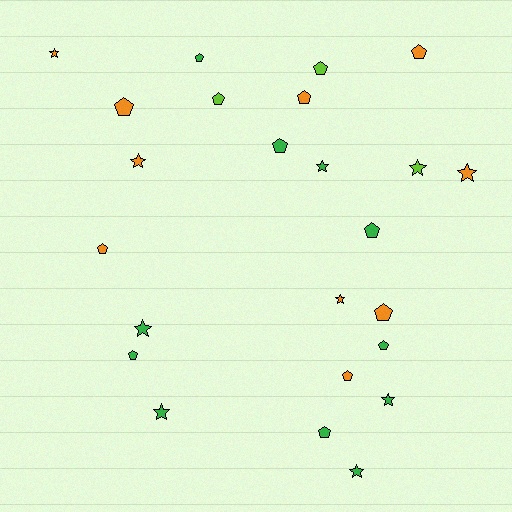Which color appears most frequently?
Green, with 11 objects.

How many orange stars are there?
There are 4 orange stars.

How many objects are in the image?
There are 24 objects.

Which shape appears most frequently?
Pentagon, with 14 objects.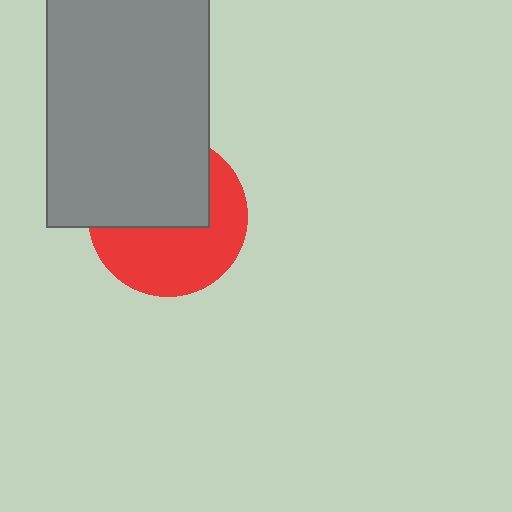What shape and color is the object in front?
The object in front is a gray rectangle.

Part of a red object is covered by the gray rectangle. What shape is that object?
It is a circle.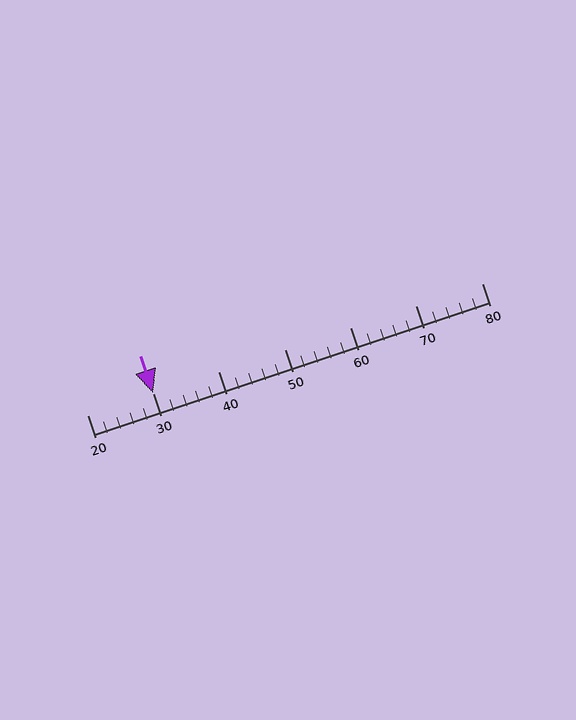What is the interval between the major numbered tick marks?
The major tick marks are spaced 10 units apart.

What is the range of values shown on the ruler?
The ruler shows values from 20 to 80.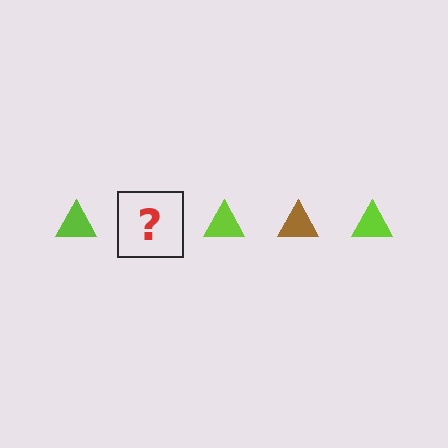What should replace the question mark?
The question mark should be replaced with a brown triangle.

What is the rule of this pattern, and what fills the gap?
The rule is that the pattern cycles through lime, brown triangles. The gap should be filled with a brown triangle.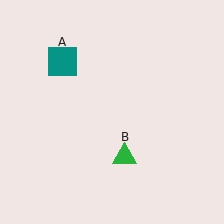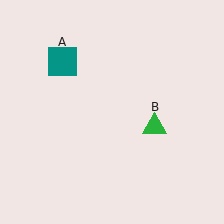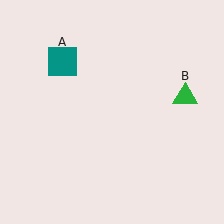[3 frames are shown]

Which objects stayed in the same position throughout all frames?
Teal square (object A) remained stationary.